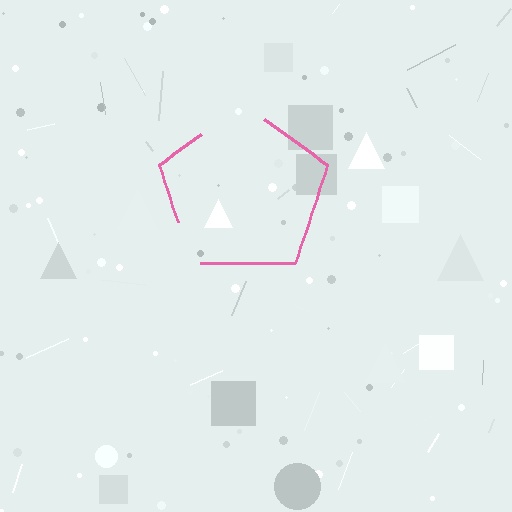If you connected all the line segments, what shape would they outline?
They would outline a pentagon.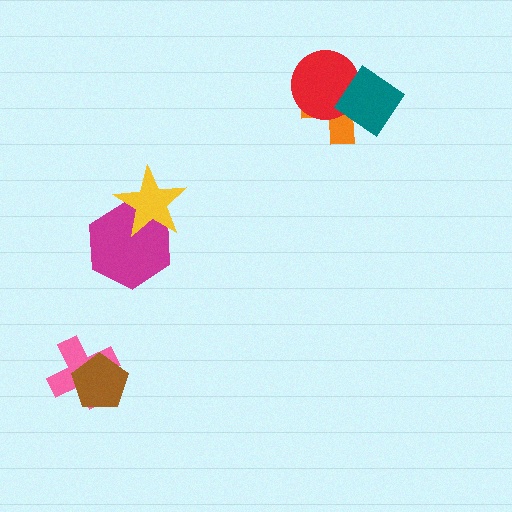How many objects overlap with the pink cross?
1 object overlaps with the pink cross.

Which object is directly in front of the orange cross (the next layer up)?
The red circle is directly in front of the orange cross.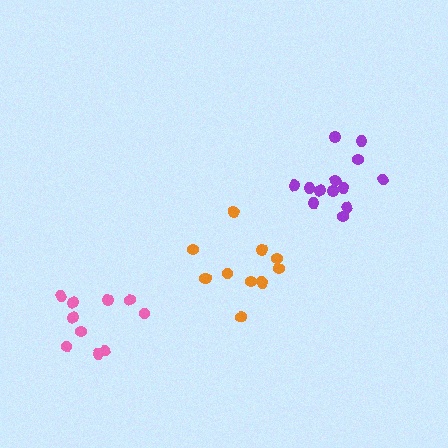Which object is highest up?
The purple cluster is topmost.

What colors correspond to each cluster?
The clusters are colored: orange, purple, pink.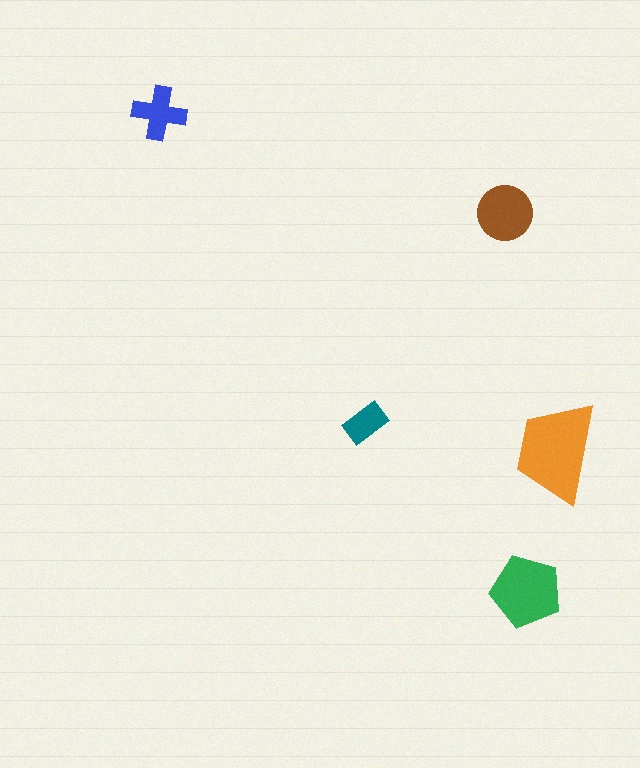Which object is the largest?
The orange trapezoid.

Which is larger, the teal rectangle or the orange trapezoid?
The orange trapezoid.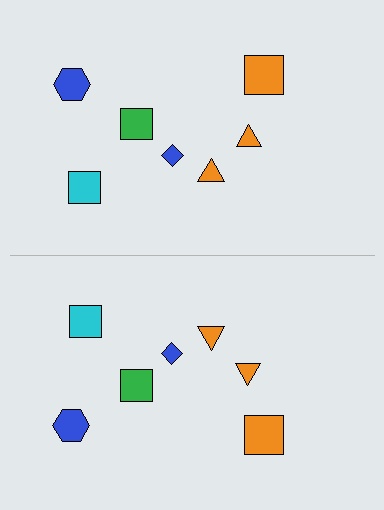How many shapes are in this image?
There are 14 shapes in this image.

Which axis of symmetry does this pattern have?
The pattern has a horizontal axis of symmetry running through the center of the image.